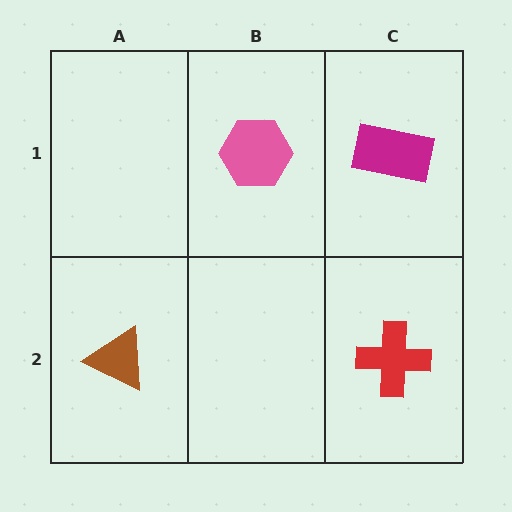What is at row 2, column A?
A brown triangle.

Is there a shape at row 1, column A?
No, that cell is empty.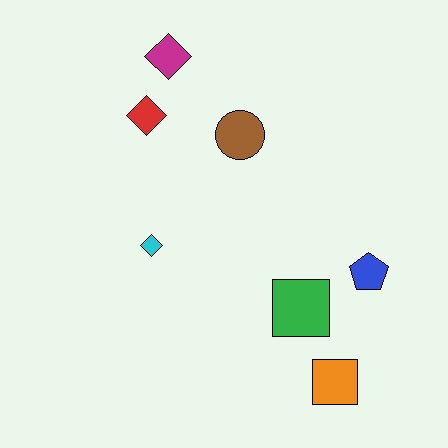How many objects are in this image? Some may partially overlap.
There are 7 objects.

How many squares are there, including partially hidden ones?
There are 2 squares.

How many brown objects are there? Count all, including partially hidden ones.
There is 1 brown object.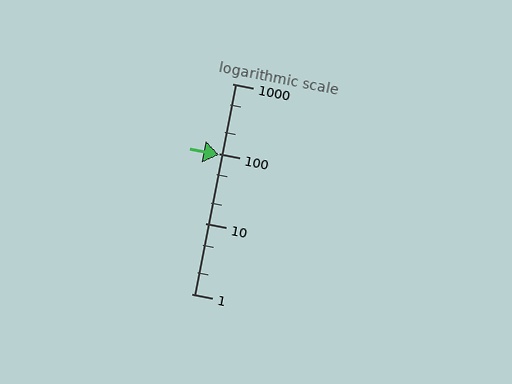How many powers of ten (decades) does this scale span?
The scale spans 3 decades, from 1 to 1000.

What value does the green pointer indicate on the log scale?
The pointer indicates approximately 95.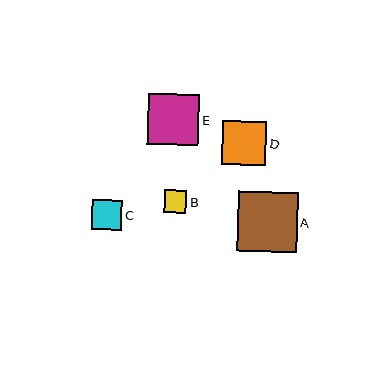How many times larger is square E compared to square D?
Square E is approximately 1.2 times the size of square D.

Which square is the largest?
Square A is the largest with a size of approximately 59 pixels.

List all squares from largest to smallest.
From largest to smallest: A, E, D, C, B.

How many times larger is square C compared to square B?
Square C is approximately 1.3 times the size of square B.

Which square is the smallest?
Square B is the smallest with a size of approximately 22 pixels.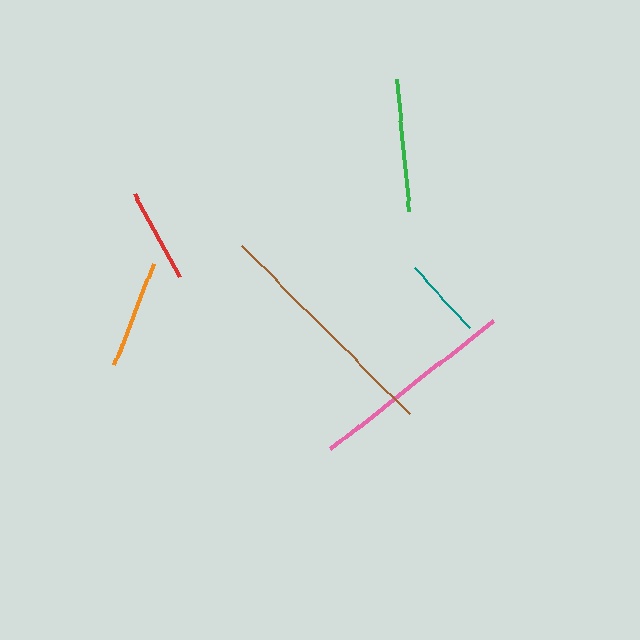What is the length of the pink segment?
The pink segment is approximately 207 pixels long.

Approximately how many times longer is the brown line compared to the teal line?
The brown line is approximately 2.9 times the length of the teal line.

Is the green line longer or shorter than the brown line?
The brown line is longer than the green line.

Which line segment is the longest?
The brown line is the longest at approximately 238 pixels.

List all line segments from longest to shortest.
From longest to shortest: brown, pink, green, orange, red, teal.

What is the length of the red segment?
The red segment is approximately 94 pixels long.